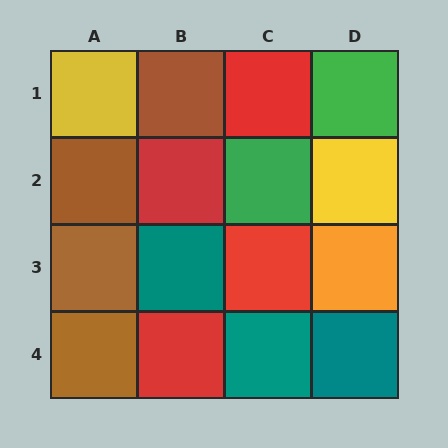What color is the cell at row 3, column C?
Red.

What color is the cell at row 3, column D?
Orange.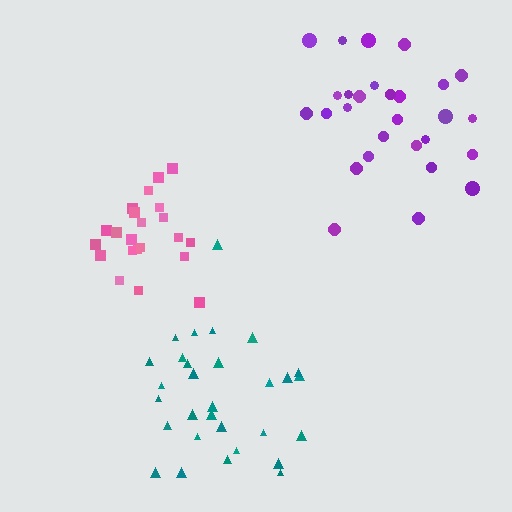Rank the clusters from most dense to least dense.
pink, teal, purple.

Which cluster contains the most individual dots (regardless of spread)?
Teal (31).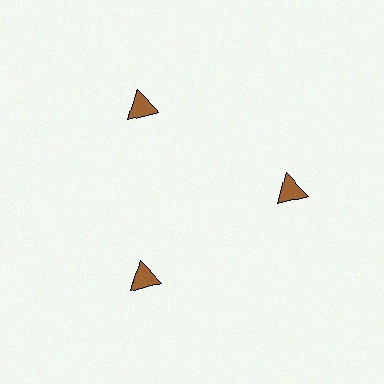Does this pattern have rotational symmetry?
Yes, this pattern has 3-fold rotational symmetry. It looks the same after rotating 120 degrees around the center.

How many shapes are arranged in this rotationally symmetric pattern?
There are 3 shapes, arranged in 3 groups of 1.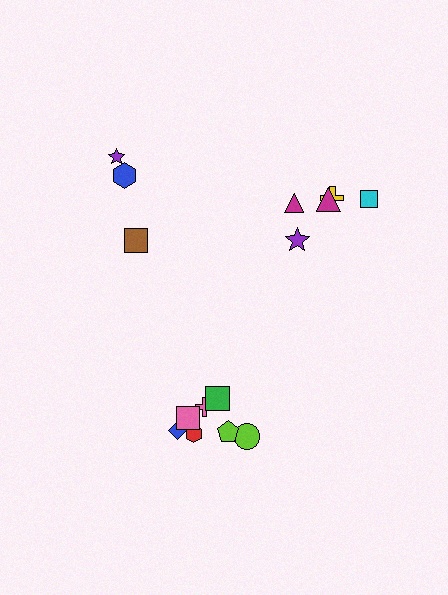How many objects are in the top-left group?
There are 3 objects.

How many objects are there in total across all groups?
There are 15 objects.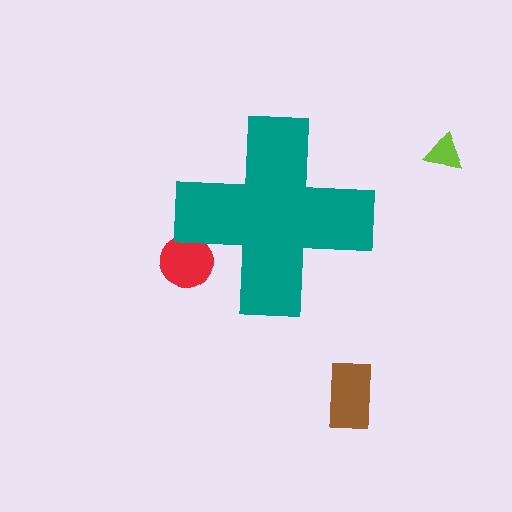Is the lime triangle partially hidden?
No, the lime triangle is fully visible.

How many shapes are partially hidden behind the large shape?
1 shape is partially hidden.